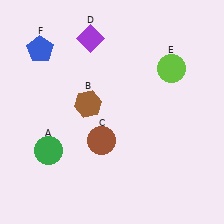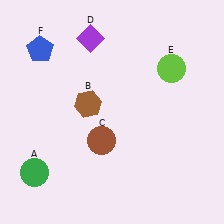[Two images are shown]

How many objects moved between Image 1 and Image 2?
1 object moved between the two images.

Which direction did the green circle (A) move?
The green circle (A) moved down.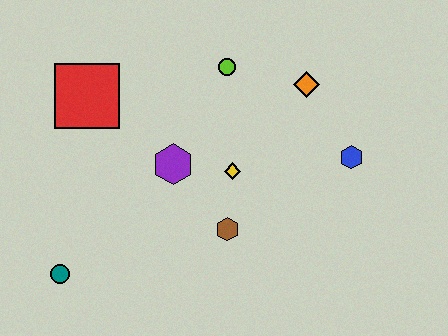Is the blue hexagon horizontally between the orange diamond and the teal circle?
No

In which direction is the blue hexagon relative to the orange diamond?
The blue hexagon is below the orange diamond.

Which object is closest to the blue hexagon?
The orange diamond is closest to the blue hexagon.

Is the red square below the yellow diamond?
No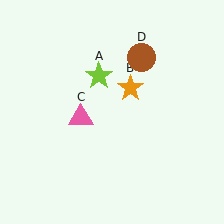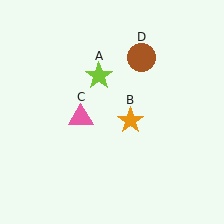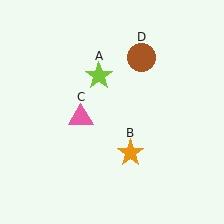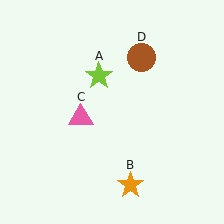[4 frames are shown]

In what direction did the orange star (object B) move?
The orange star (object B) moved down.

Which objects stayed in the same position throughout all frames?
Lime star (object A) and pink triangle (object C) and brown circle (object D) remained stationary.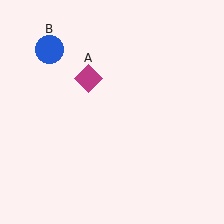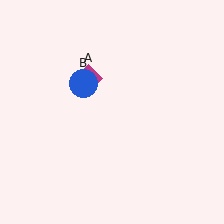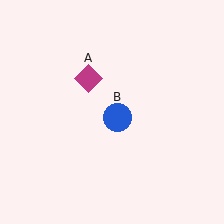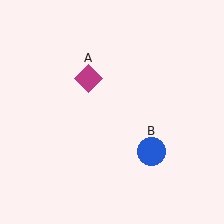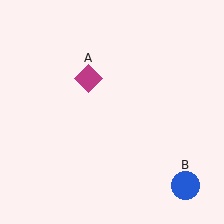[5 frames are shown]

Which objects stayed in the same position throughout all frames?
Magenta diamond (object A) remained stationary.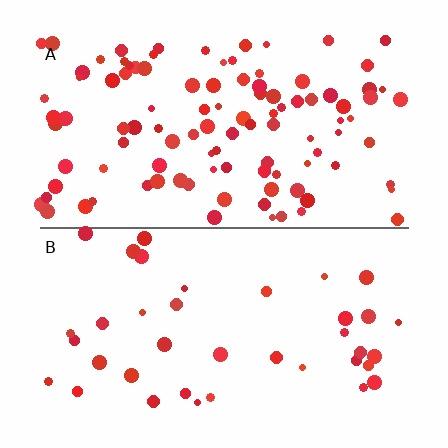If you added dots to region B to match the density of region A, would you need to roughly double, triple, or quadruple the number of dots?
Approximately triple.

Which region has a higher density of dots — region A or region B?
A (the top).